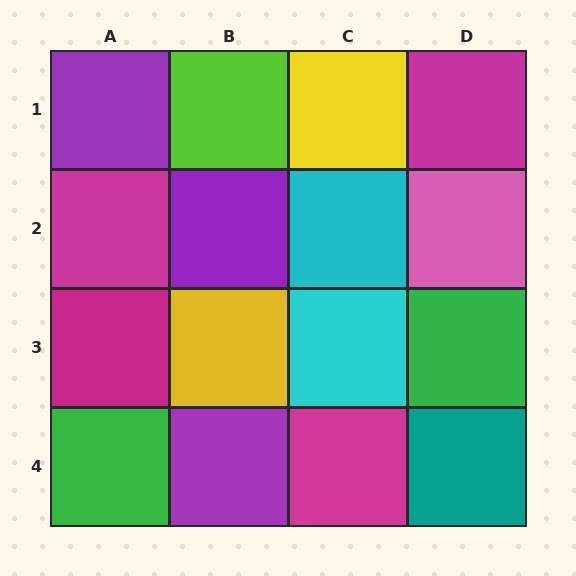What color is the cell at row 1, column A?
Purple.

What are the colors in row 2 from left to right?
Magenta, purple, cyan, pink.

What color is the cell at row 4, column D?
Teal.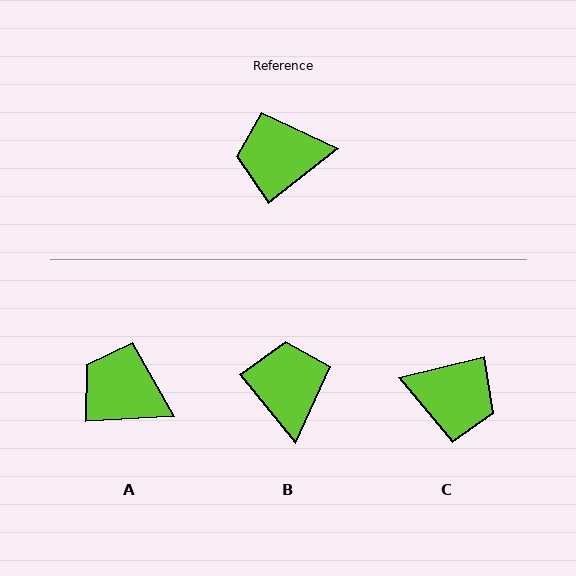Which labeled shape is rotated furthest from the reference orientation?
C, about 155 degrees away.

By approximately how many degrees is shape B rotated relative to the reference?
Approximately 89 degrees clockwise.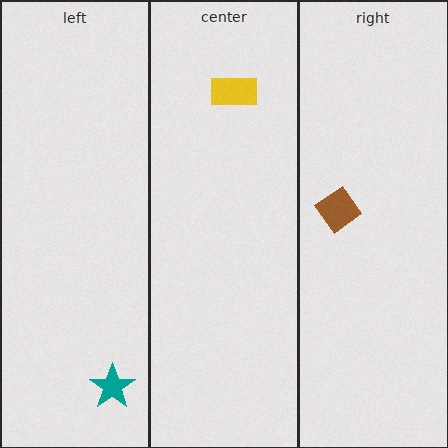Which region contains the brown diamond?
The right region.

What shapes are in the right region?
The brown diamond.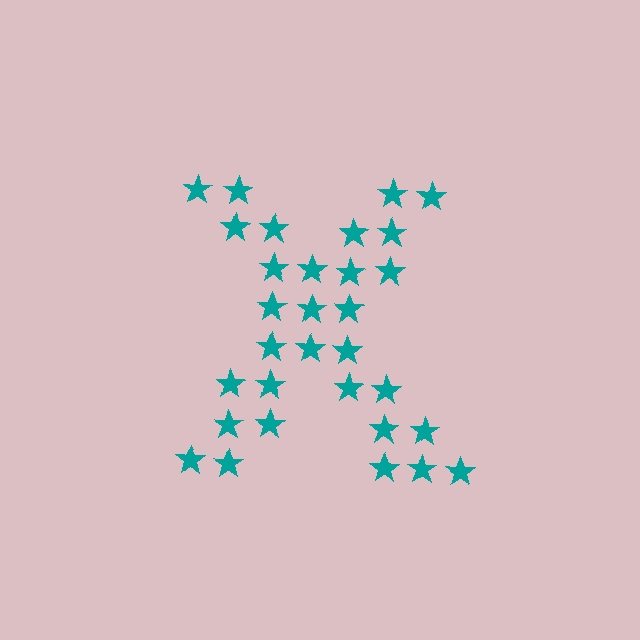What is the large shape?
The large shape is the letter X.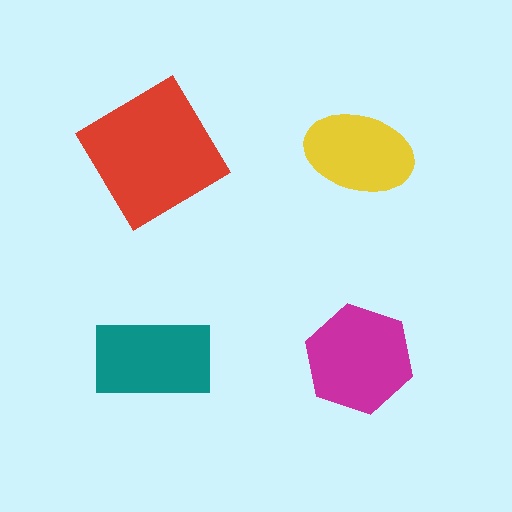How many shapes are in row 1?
2 shapes.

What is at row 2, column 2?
A magenta hexagon.